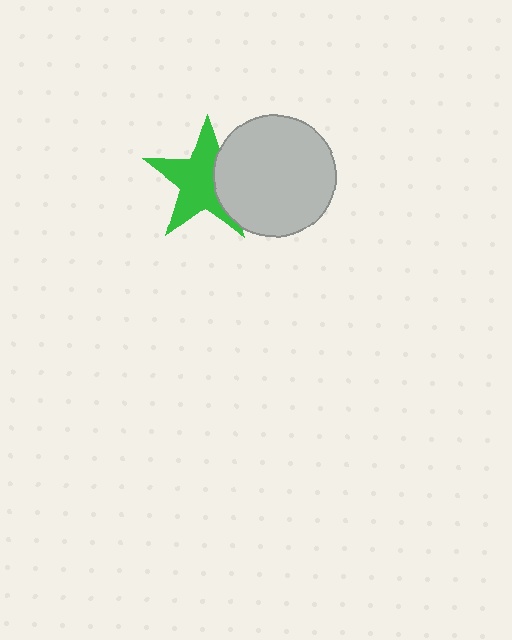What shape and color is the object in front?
The object in front is a light gray circle.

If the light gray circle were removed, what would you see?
You would see the complete green star.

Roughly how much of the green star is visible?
Most of it is visible (roughly 69%).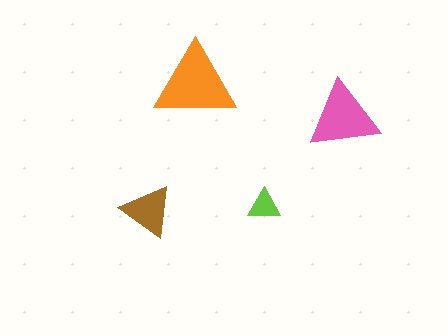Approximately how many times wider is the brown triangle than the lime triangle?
About 1.5 times wider.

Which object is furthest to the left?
The brown triangle is leftmost.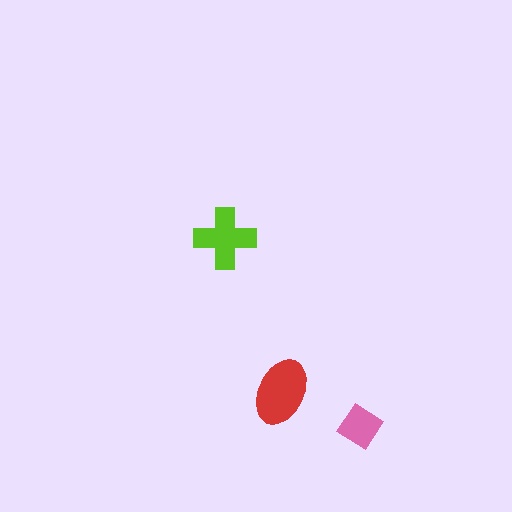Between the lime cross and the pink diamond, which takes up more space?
The lime cross.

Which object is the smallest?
The pink diamond.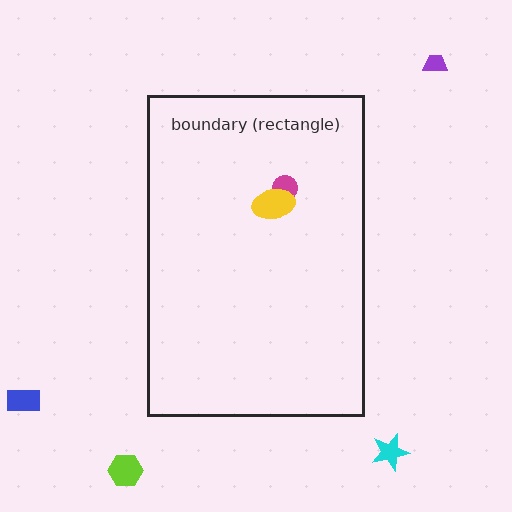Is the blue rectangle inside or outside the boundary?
Outside.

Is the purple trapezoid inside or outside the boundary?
Outside.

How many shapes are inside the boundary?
2 inside, 4 outside.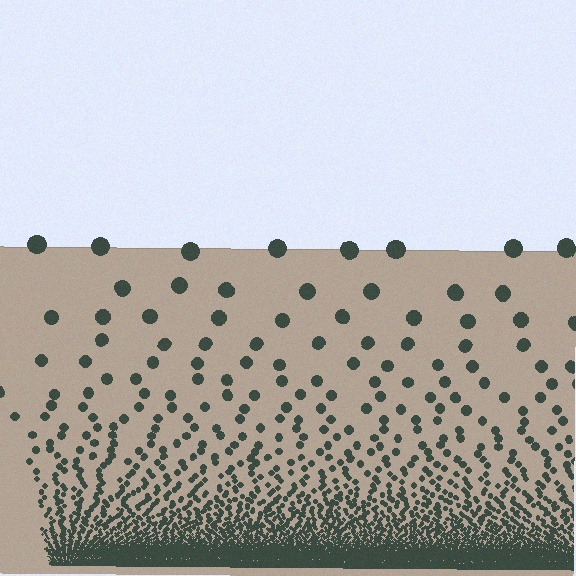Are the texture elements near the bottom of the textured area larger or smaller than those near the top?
Smaller. The gradient is inverted — elements near the bottom are smaller and denser.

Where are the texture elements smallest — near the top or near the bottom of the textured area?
Near the bottom.